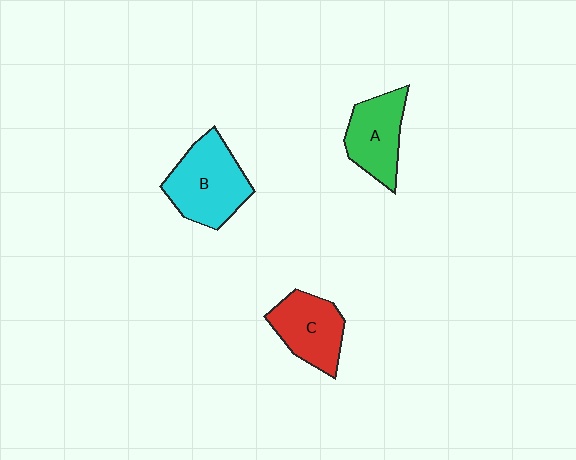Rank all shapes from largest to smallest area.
From largest to smallest: B (cyan), C (red), A (green).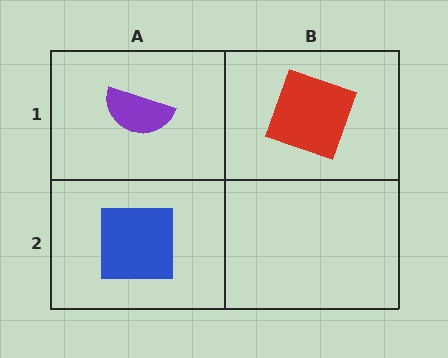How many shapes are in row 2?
1 shape.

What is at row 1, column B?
A red square.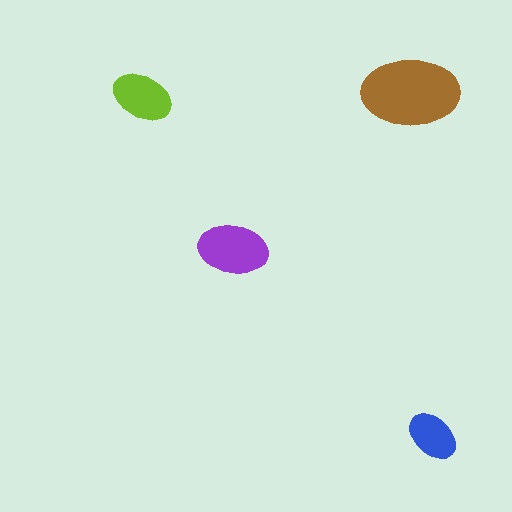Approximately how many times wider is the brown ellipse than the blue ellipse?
About 2 times wider.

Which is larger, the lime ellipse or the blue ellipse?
The lime one.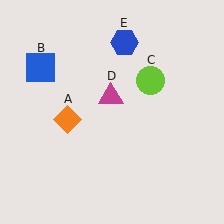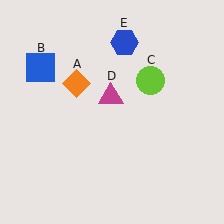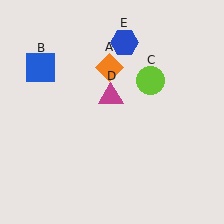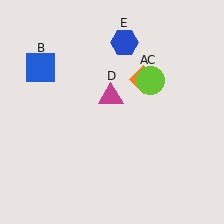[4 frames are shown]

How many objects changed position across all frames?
1 object changed position: orange diamond (object A).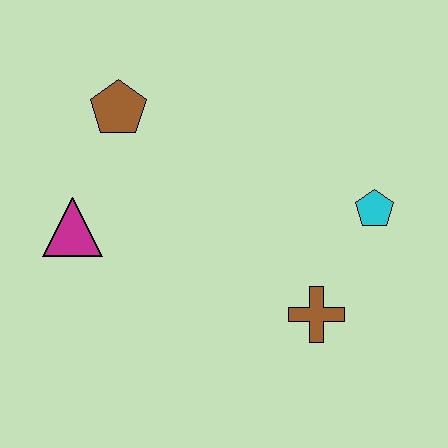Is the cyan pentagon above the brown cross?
Yes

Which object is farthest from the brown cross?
The brown pentagon is farthest from the brown cross.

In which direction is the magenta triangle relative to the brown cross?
The magenta triangle is to the left of the brown cross.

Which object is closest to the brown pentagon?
The magenta triangle is closest to the brown pentagon.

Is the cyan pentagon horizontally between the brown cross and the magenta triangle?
No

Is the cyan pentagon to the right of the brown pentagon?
Yes